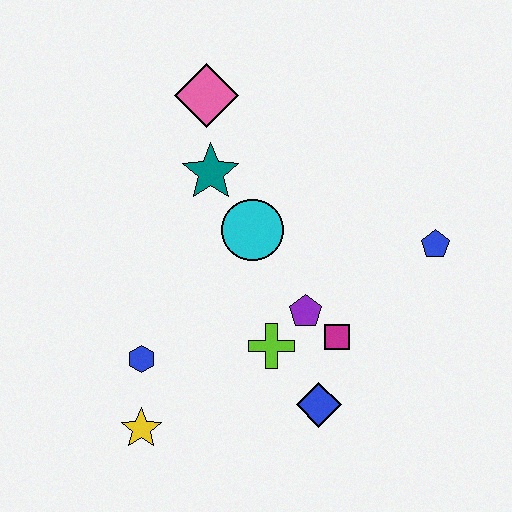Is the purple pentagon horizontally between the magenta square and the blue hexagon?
Yes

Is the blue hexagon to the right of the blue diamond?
No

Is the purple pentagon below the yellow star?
No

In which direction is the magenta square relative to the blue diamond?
The magenta square is above the blue diamond.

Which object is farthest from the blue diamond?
The pink diamond is farthest from the blue diamond.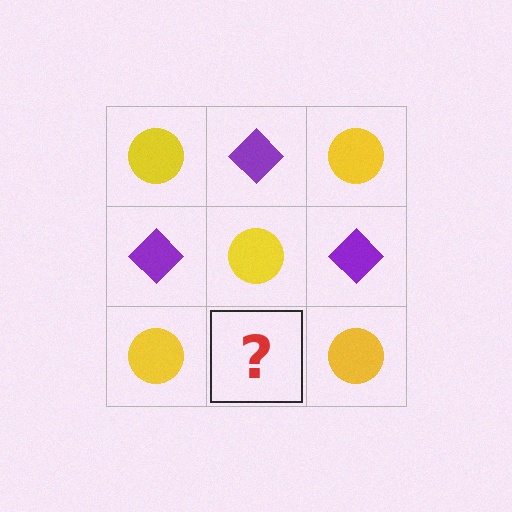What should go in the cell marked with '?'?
The missing cell should contain a purple diamond.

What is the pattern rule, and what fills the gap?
The rule is that it alternates yellow circle and purple diamond in a checkerboard pattern. The gap should be filled with a purple diamond.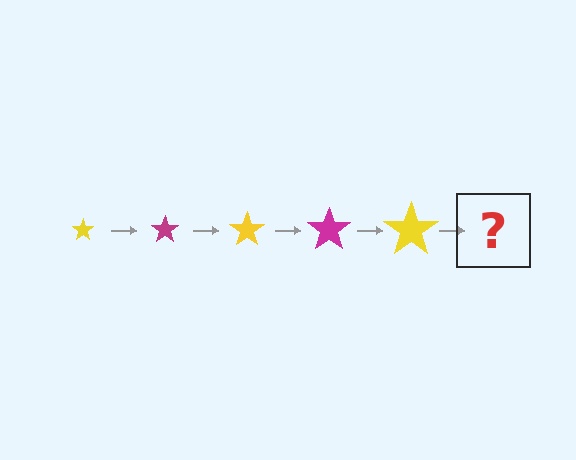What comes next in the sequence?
The next element should be a magenta star, larger than the previous one.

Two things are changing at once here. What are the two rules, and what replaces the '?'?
The two rules are that the star grows larger each step and the color cycles through yellow and magenta. The '?' should be a magenta star, larger than the previous one.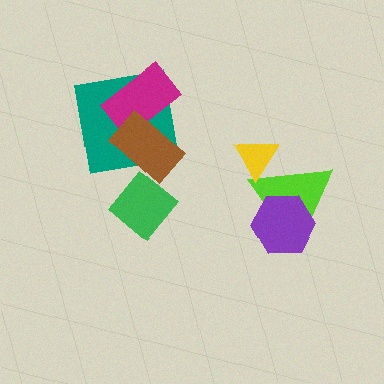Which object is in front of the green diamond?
The brown rectangle is in front of the green diamond.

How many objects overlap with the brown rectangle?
3 objects overlap with the brown rectangle.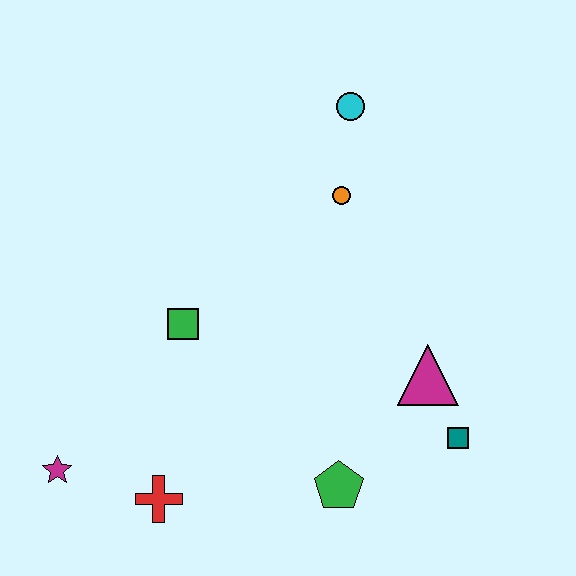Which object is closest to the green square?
The red cross is closest to the green square.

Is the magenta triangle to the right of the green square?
Yes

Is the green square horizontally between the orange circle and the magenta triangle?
No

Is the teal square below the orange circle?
Yes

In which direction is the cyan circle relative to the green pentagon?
The cyan circle is above the green pentagon.